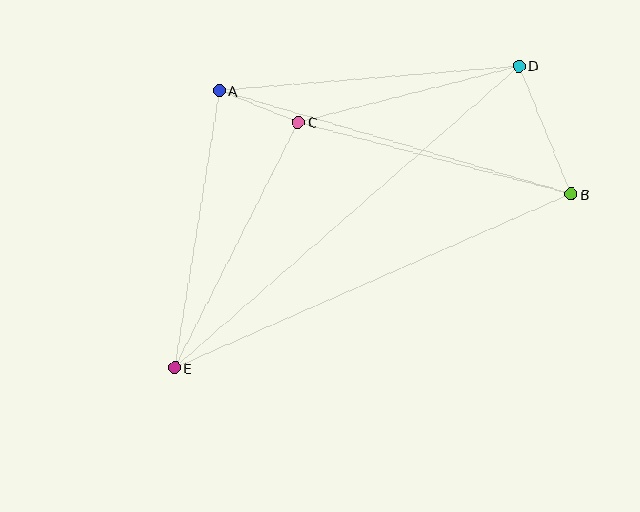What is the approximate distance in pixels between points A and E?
The distance between A and E is approximately 281 pixels.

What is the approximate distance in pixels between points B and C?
The distance between B and C is approximately 282 pixels.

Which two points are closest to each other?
Points A and C are closest to each other.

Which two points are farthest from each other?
Points D and E are farthest from each other.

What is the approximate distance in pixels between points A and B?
The distance between A and B is approximately 367 pixels.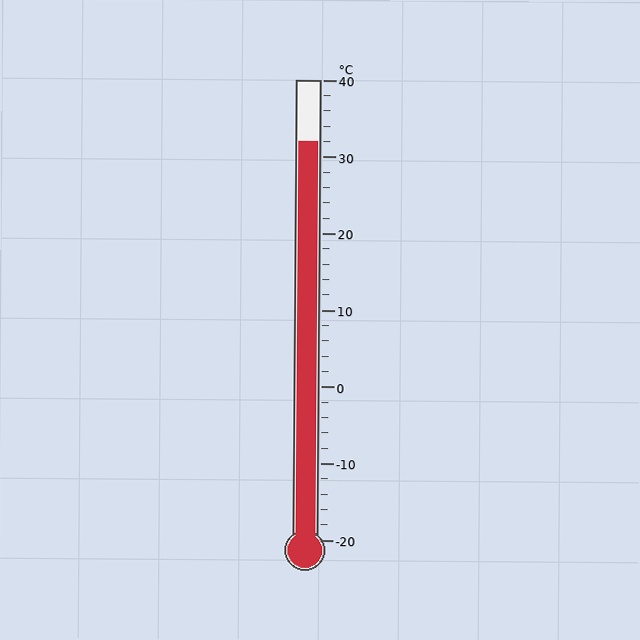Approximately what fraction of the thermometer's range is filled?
The thermometer is filled to approximately 85% of its range.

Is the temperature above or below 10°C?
The temperature is above 10°C.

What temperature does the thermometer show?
The thermometer shows approximately 32°C.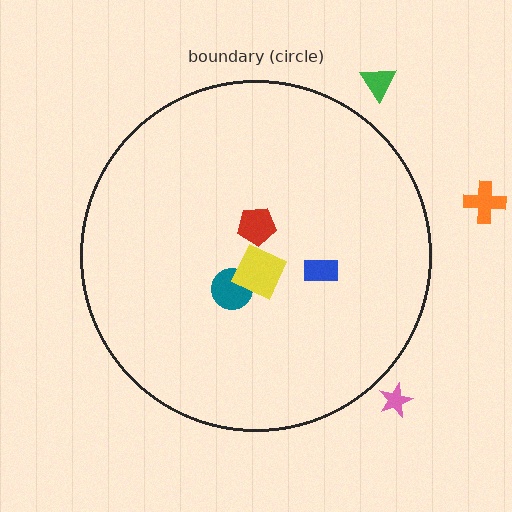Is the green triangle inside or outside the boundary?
Outside.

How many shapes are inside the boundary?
4 inside, 3 outside.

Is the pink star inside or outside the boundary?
Outside.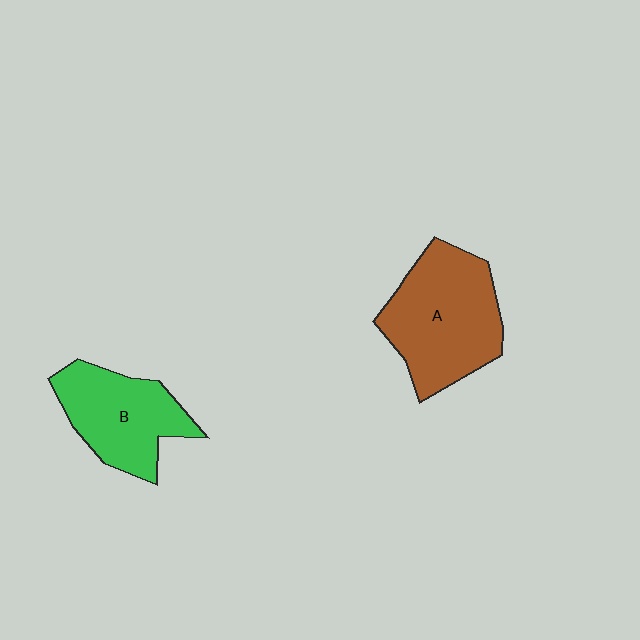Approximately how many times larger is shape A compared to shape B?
Approximately 1.3 times.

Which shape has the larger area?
Shape A (brown).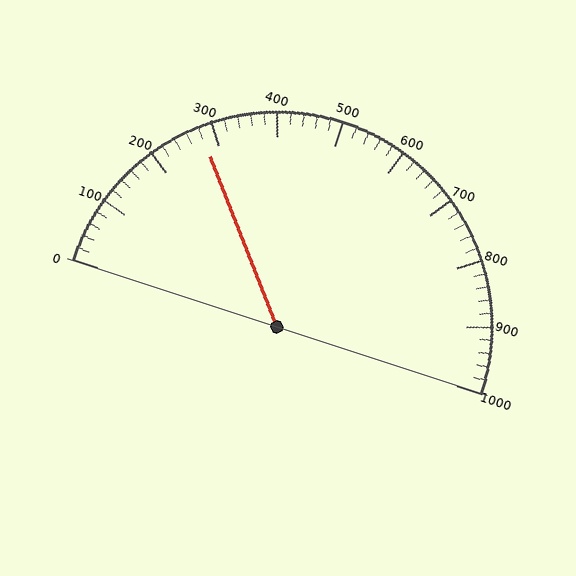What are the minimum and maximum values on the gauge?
The gauge ranges from 0 to 1000.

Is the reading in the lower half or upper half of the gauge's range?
The reading is in the lower half of the range (0 to 1000).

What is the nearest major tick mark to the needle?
The nearest major tick mark is 300.